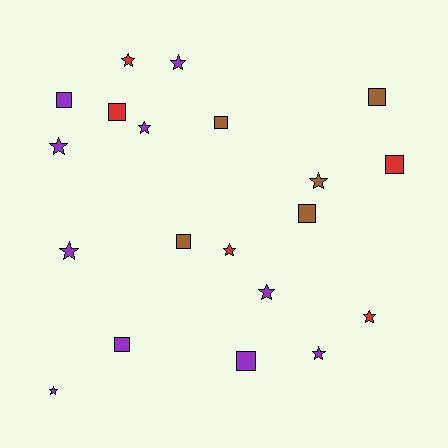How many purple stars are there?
There are 7 purple stars.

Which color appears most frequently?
Purple, with 10 objects.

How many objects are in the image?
There are 20 objects.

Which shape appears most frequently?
Star, with 11 objects.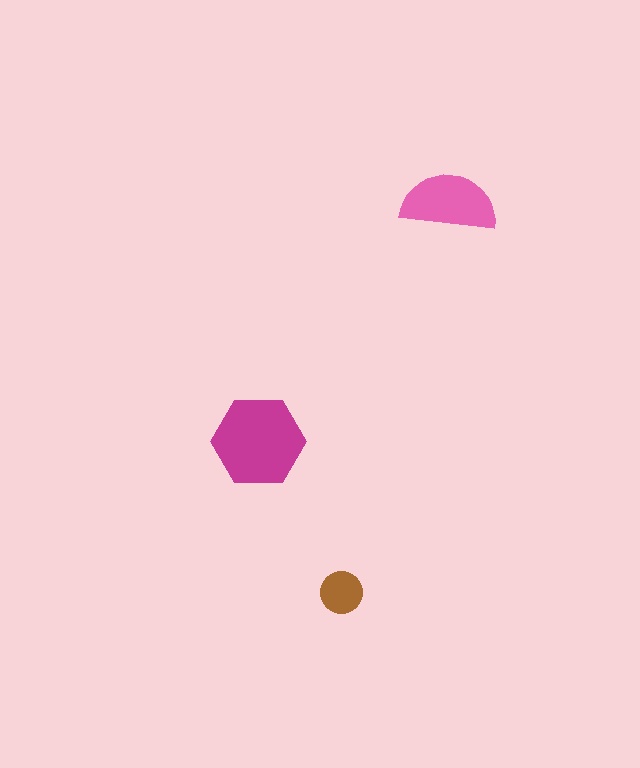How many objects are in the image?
There are 3 objects in the image.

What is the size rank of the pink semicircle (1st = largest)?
2nd.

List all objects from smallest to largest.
The brown circle, the pink semicircle, the magenta hexagon.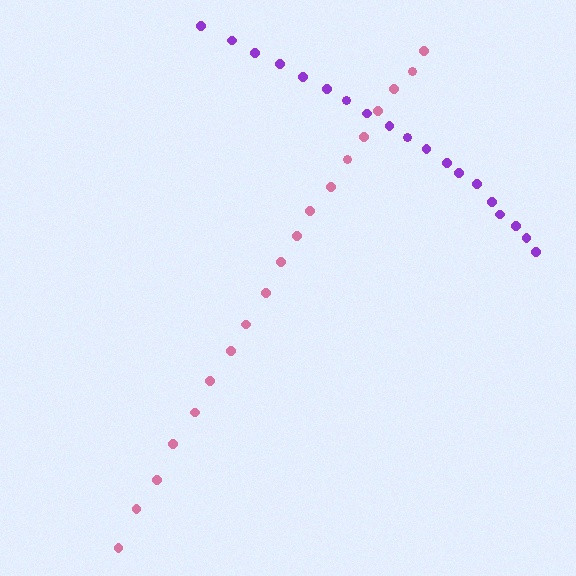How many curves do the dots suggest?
There are 2 distinct paths.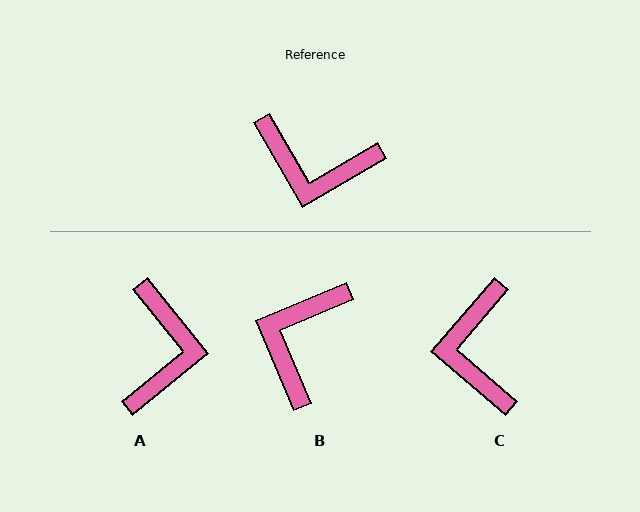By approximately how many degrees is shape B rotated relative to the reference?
Approximately 97 degrees clockwise.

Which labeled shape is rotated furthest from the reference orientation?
A, about 99 degrees away.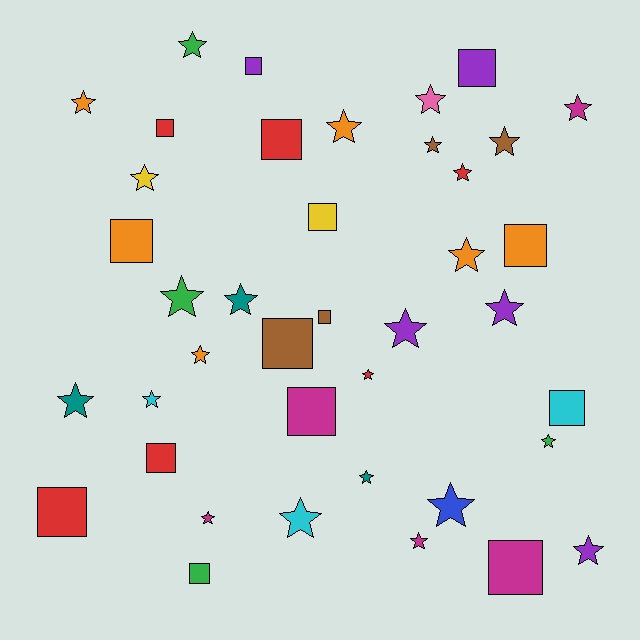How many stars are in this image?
There are 25 stars.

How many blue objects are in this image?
There is 1 blue object.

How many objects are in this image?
There are 40 objects.